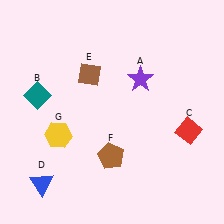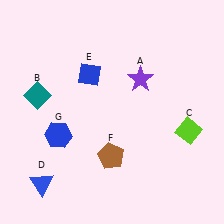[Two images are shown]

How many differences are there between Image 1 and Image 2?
There are 3 differences between the two images.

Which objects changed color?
C changed from red to lime. E changed from brown to blue. G changed from yellow to blue.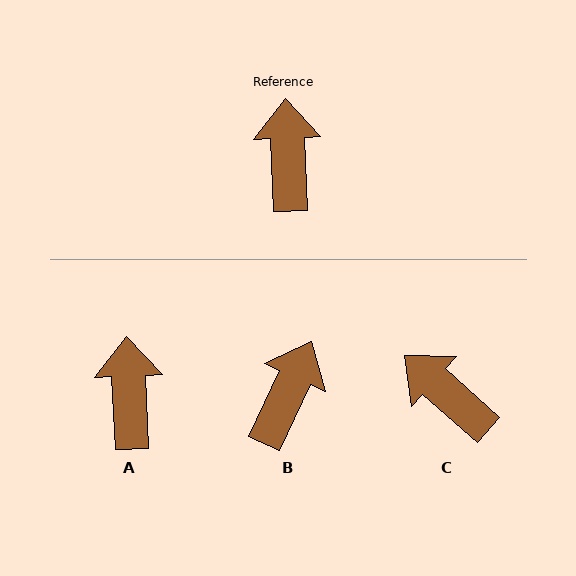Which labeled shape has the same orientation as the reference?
A.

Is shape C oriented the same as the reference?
No, it is off by about 46 degrees.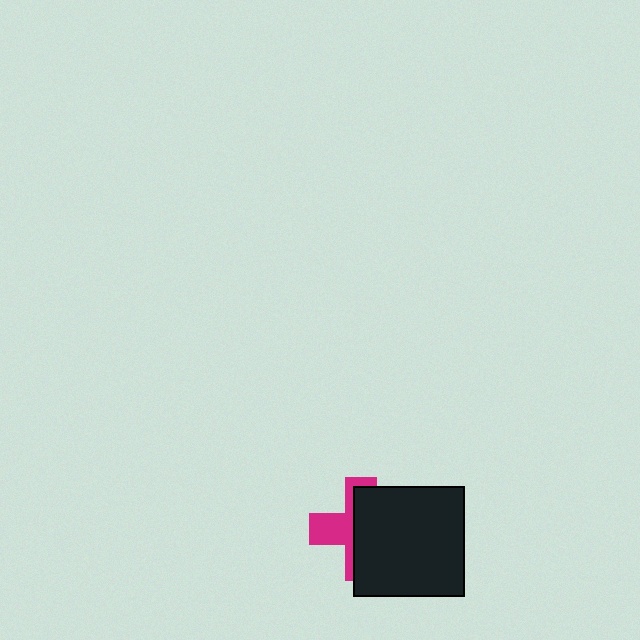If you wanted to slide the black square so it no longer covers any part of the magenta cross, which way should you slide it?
Slide it right — that is the most direct way to separate the two shapes.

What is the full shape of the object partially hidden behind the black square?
The partially hidden object is a magenta cross.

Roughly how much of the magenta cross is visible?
A small part of it is visible (roughly 39%).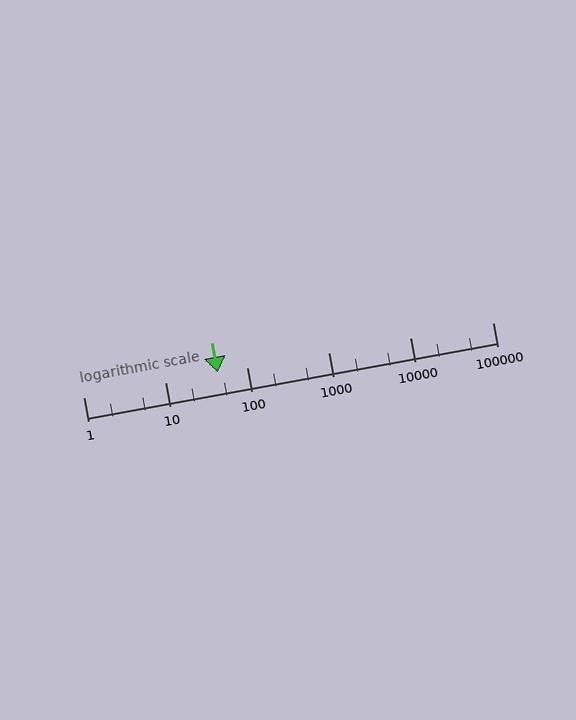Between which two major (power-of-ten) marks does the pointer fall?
The pointer is between 10 and 100.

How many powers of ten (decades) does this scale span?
The scale spans 5 decades, from 1 to 100000.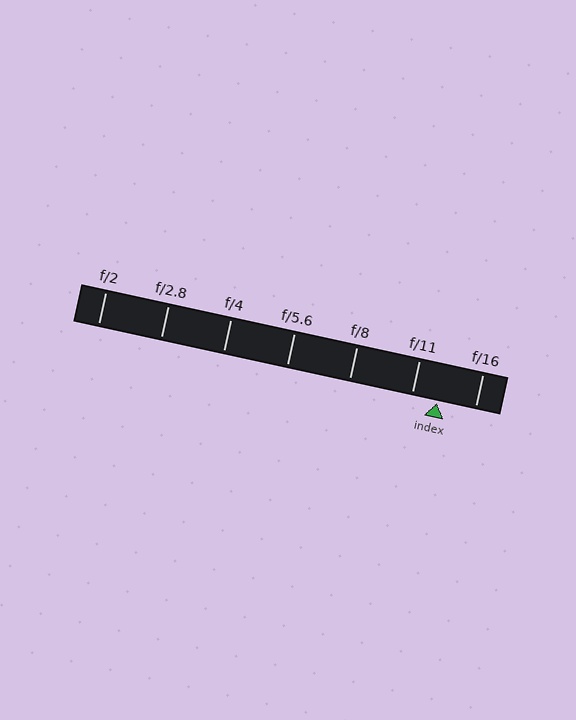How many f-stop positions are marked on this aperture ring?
There are 7 f-stop positions marked.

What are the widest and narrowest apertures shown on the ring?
The widest aperture shown is f/2 and the narrowest is f/16.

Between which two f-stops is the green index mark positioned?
The index mark is between f/11 and f/16.